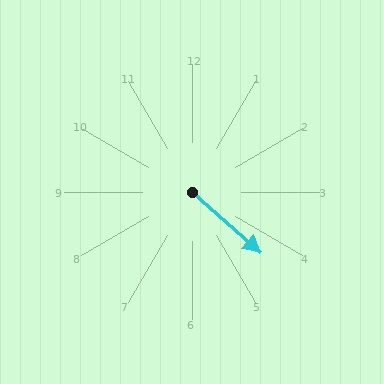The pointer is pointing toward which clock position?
Roughly 4 o'clock.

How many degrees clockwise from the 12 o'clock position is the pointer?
Approximately 132 degrees.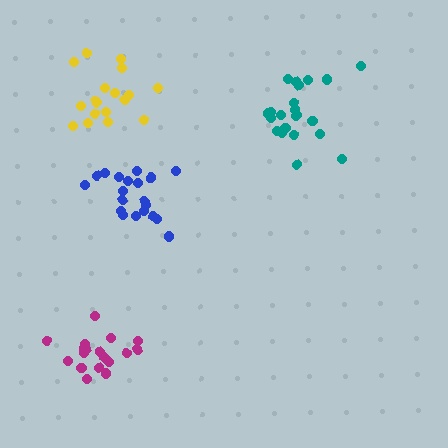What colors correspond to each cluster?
The clusters are colored: blue, magenta, teal, yellow.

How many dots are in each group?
Group 1: 20 dots, Group 2: 19 dots, Group 3: 21 dots, Group 4: 18 dots (78 total).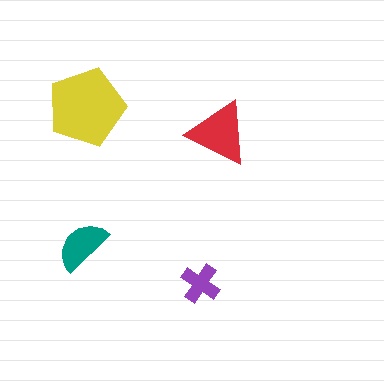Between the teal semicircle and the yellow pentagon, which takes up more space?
The yellow pentagon.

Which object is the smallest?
The purple cross.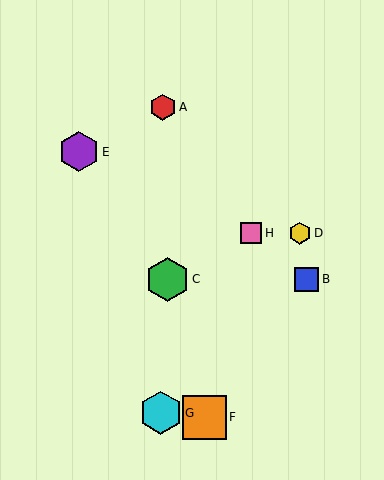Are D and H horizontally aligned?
Yes, both are at y≈233.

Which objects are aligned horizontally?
Objects D, H are aligned horizontally.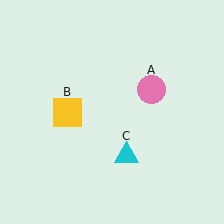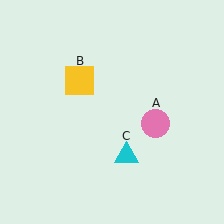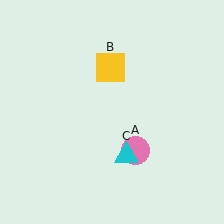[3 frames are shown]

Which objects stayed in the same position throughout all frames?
Cyan triangle (object C) remained stationary.